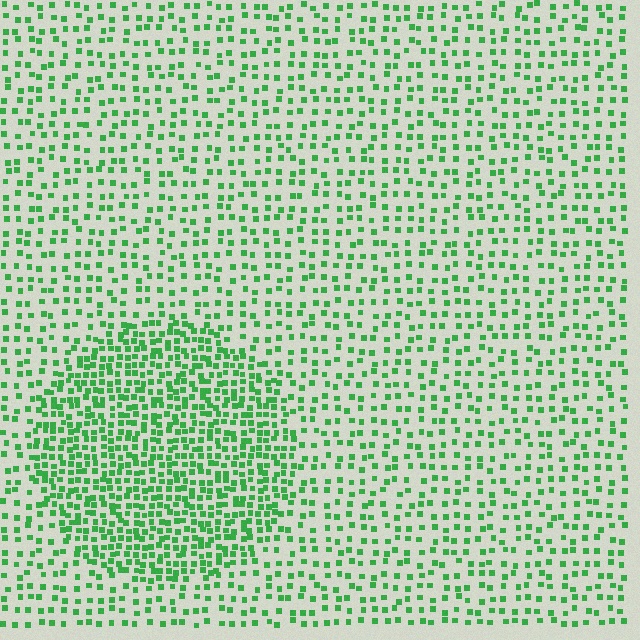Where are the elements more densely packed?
The elements are more densely packed inside the circle boundary.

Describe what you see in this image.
The image contains small green elements arranged at two different densities. A circle-shaped region is visible where the elements are more densely packed than the surrounding area.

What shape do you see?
I see a circle.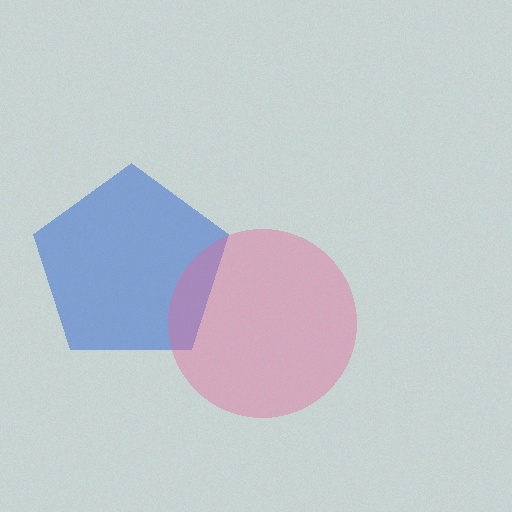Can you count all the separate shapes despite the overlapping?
Yes, there are 2 separate shapes.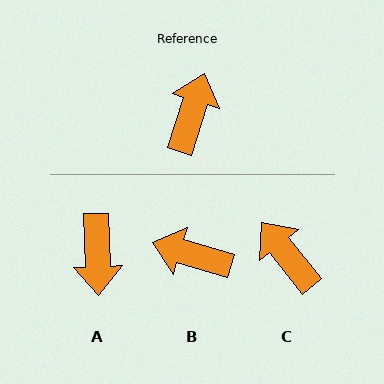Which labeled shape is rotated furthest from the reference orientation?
A, about 160 degrees away.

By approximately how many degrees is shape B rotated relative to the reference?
Approximately 91 degrees counter-clockwise.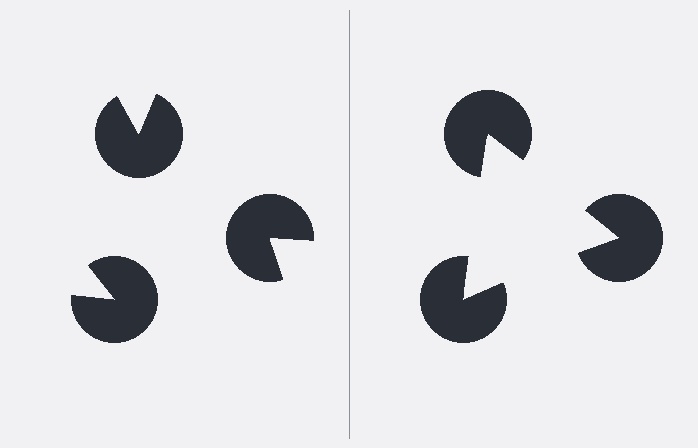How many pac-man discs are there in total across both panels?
6 — 3 on each side.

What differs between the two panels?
The pac-man discs are positioned identically on both sides; only the wedge orientations differ. On the right they align to a triangle; on the left they are misaligned.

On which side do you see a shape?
An illusory triangle appears on the right side. On the left side the wedge cuts are rotated, so no coherent shape forms.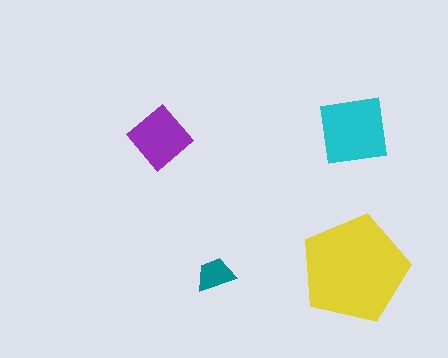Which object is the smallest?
The teal trapezoid.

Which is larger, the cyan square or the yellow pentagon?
The yellow pentagon.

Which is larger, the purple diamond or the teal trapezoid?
The purple diamond.